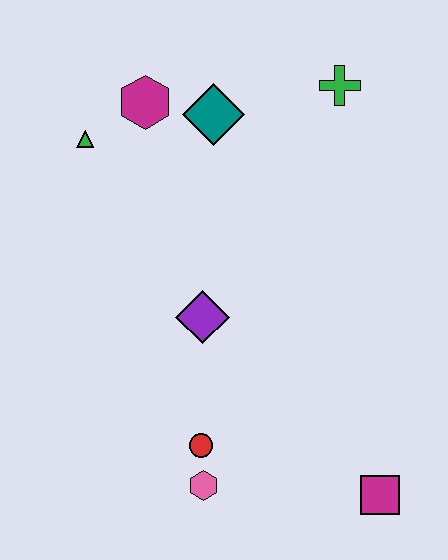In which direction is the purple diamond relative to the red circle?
The purple diamond is above the red circle.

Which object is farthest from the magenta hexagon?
The magenta square is farthest from the magenta hexagon.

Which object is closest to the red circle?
The pink hexagon is closest to the red circle.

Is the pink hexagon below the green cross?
Yes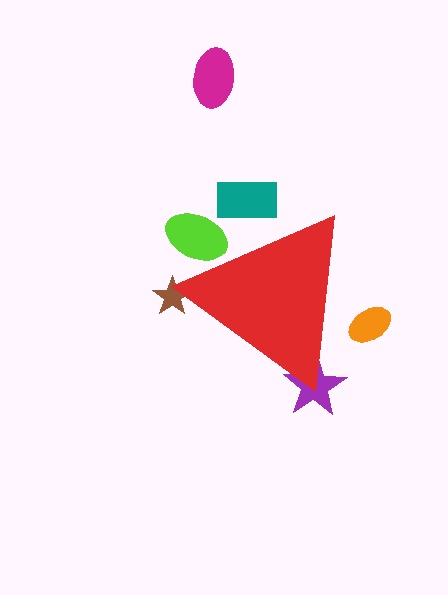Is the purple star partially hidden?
Yes, the purple star is partially hidden behind the red triangle.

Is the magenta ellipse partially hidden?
No, the magenta ellipse is fully visible.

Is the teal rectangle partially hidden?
Yes, the teal rectangle is partially hidden behind the red triangle.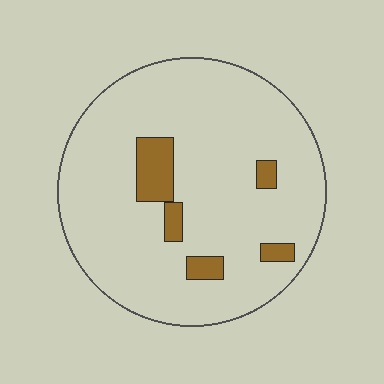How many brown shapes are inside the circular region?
5.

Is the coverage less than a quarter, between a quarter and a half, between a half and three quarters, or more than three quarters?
Less than a quarter.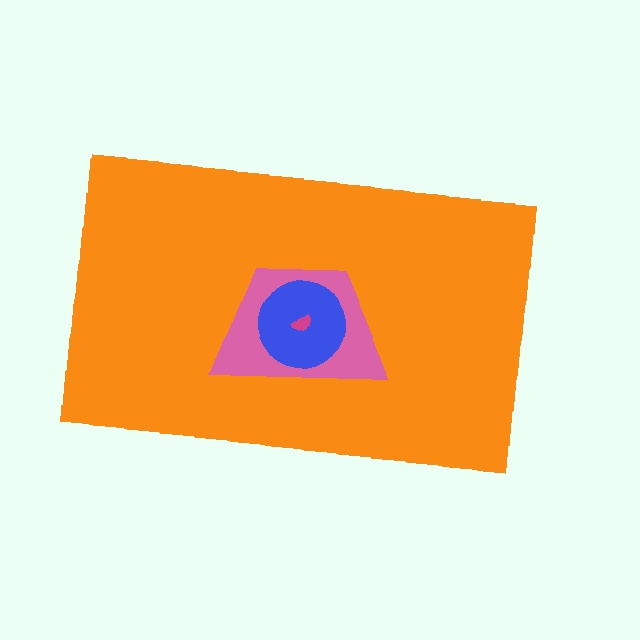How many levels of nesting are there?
4.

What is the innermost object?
The magenta semicircle.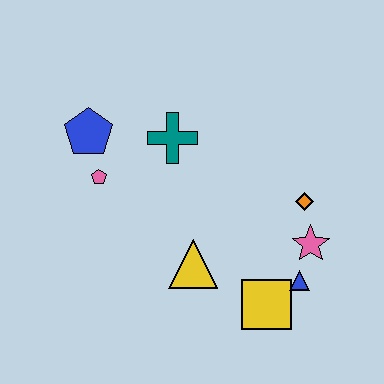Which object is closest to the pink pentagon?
The blue pentagon is closest to the pink pentagon.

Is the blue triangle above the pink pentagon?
No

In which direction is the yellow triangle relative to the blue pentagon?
The yellow triangle is below the blue pentagon.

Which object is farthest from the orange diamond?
The blue pentagon is farthest from the orange diamond.